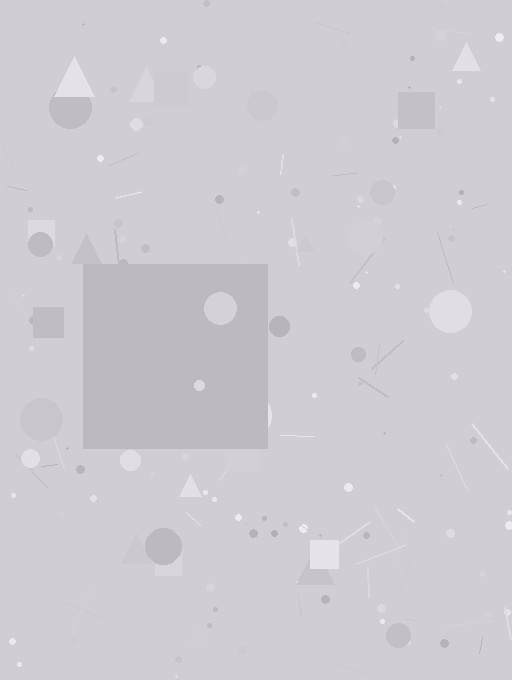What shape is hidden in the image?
A square is hidden in the image.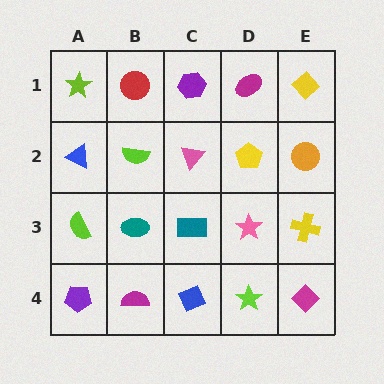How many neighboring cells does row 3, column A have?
3.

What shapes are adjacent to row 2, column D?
A magenta ellipse (row 1, column D), a pink star (row 3, column D), a pink triangle (row 2, column C), an orange circle (row 2, column E).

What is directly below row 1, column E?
An orange circle.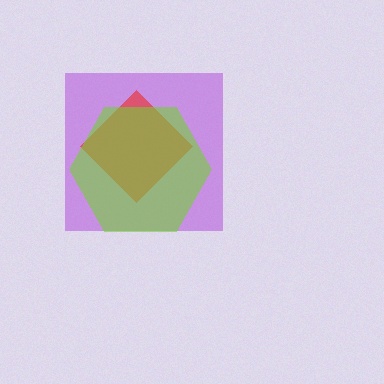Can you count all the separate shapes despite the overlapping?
Yes, there are 3 separate shapes.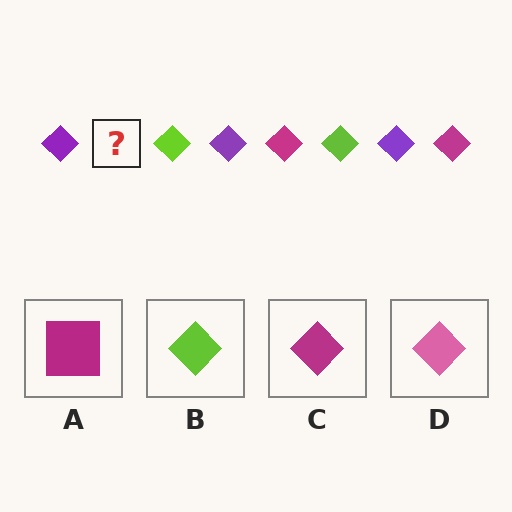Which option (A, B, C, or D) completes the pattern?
C.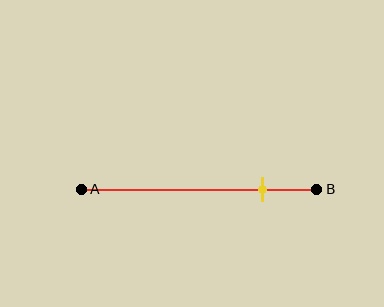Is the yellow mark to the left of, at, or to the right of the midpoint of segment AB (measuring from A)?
The yellow mark is to the right of the midpoint of segment AB.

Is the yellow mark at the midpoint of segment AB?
No, the mark is at about 75% from A, not at the 50% midpoint.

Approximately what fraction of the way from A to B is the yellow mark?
The yellow mark is approximately 75% of the way from A to B.